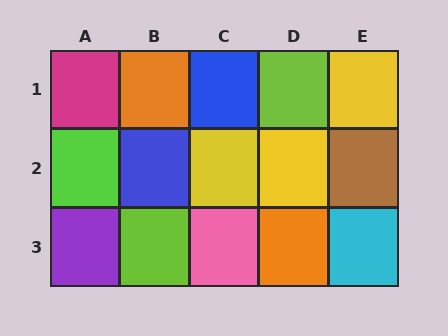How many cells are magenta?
1 cell is magenta.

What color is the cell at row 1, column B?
Orange.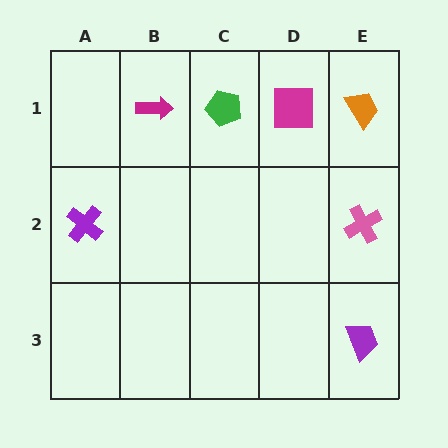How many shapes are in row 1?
4 shapes.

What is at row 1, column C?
A green pentagon.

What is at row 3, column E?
A purple trapezoid.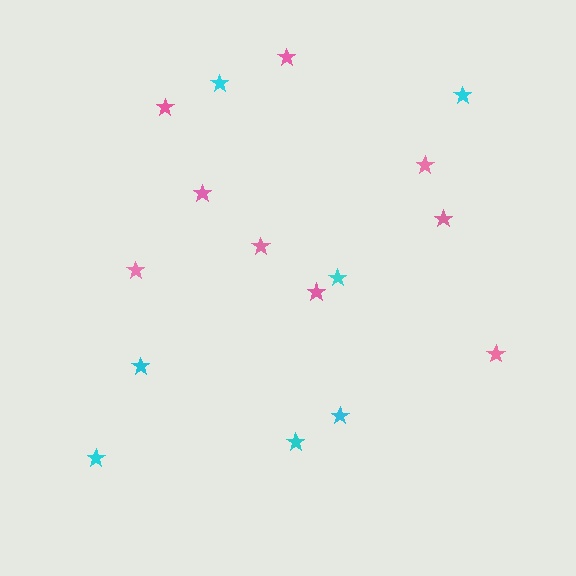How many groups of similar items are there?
There are 2 groups: one group of cyan stars (7) and one group of pink stars (9).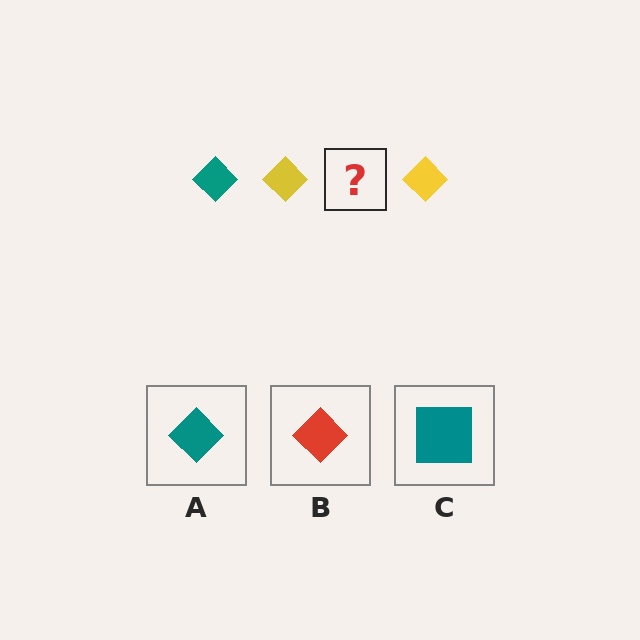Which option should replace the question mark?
Option A.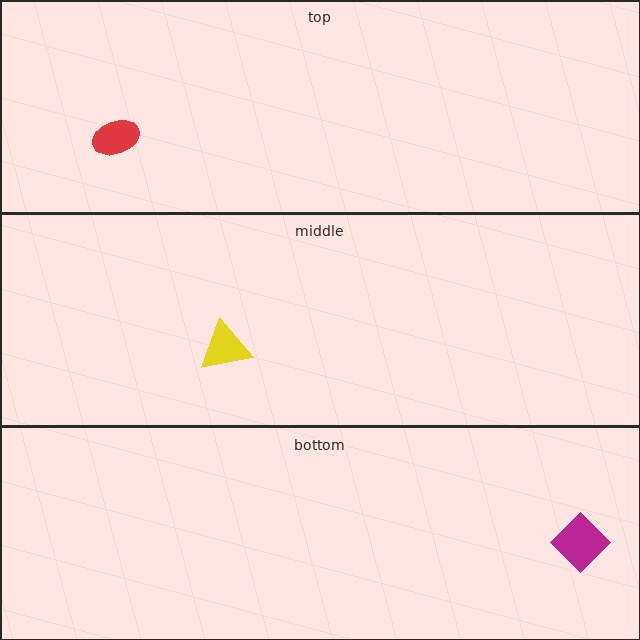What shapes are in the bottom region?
The magenta diamond.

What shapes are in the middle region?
The yellow triangle.